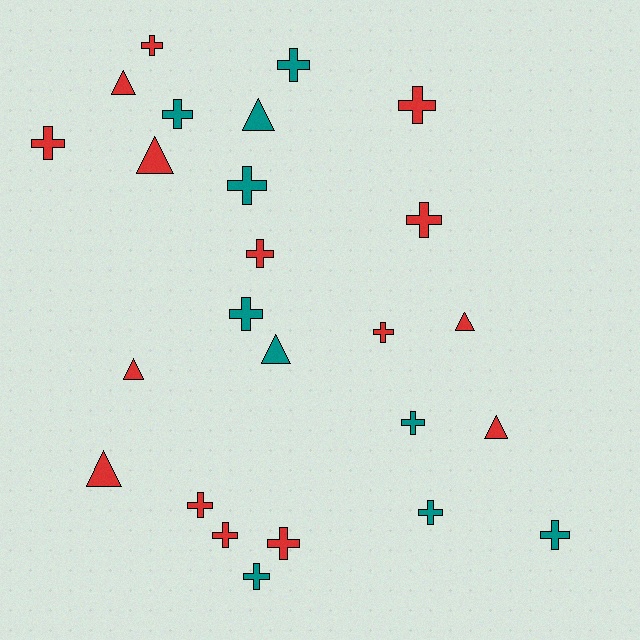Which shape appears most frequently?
Cross, with 17 objects.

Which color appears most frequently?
Red, with 15 objects.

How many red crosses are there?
There are 9 red crosses.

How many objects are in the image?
There are 25 objects.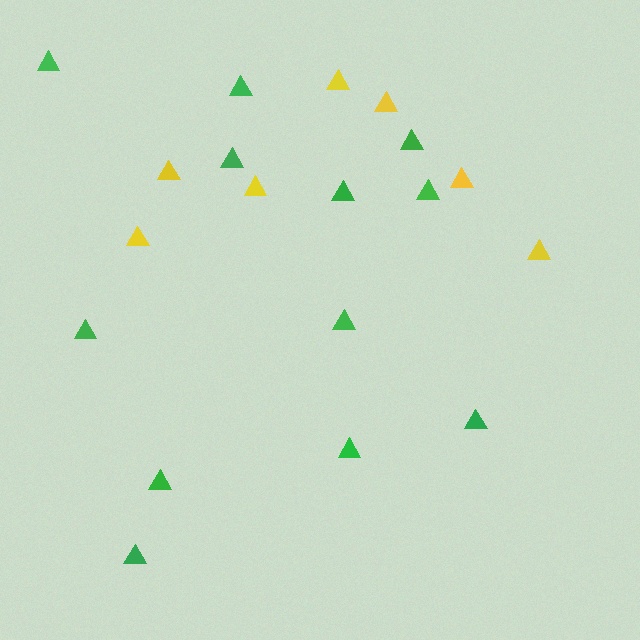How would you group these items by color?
There are 2 groups: one group of yellow triangles (7) and one group of green triangles (12).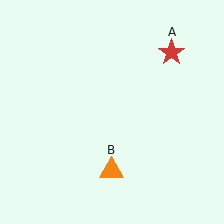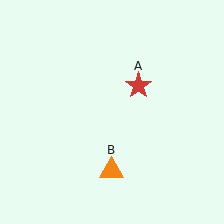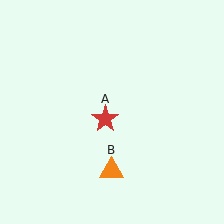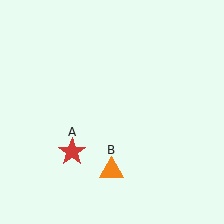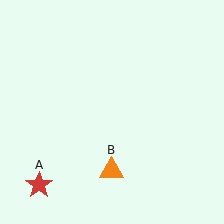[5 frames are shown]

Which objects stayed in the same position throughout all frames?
Orange triangle (object B) remained stationary.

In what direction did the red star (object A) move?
The red star (object A) moved down and to the left.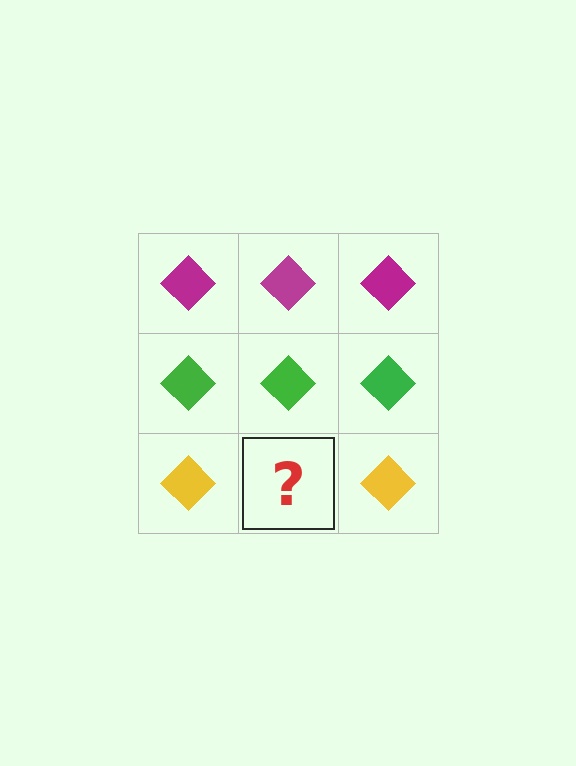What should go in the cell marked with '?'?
The missing cell should contain a yellow diamond.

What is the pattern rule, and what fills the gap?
The rule is that each row has a consistent color. The gap should be filled with a yellow diamond.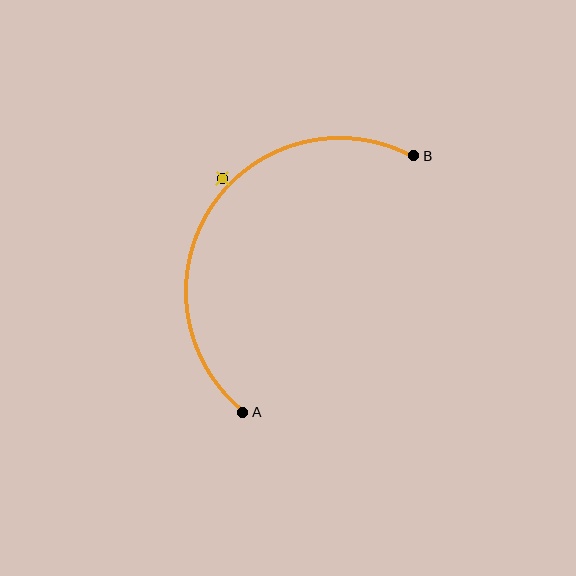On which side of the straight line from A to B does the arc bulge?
The arc bulges to the left of the straight line connecting A and B.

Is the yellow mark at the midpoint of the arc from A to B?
No — the yellow mark does not lie on the arc at all. It sits slightly outside the curve.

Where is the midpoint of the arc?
The arc midpoint is the point on the curve farthest from the straight line joining A and B. It sits to the left of that line.